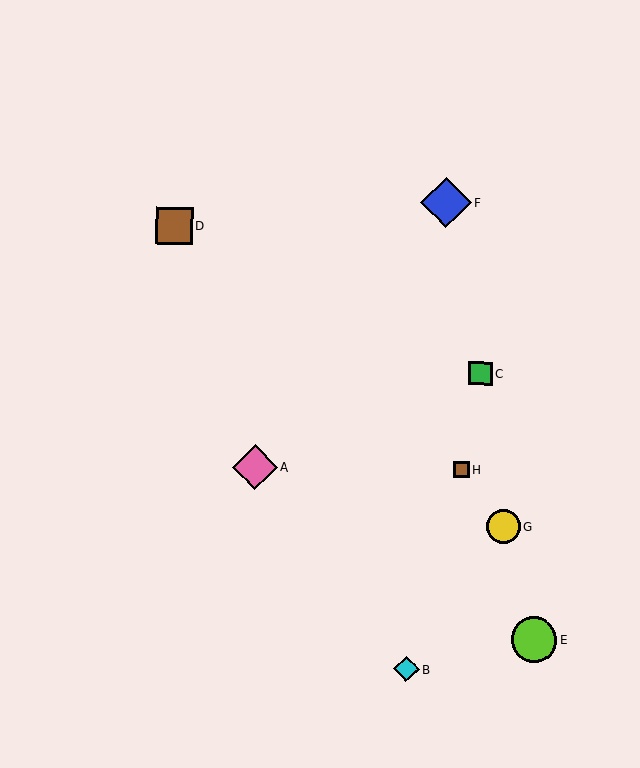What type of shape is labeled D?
Shape D is a brown square.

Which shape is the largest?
The blue diamond (labeled F) is the largest.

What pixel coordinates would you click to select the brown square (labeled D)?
Click at (175, 226) to select the brown square D.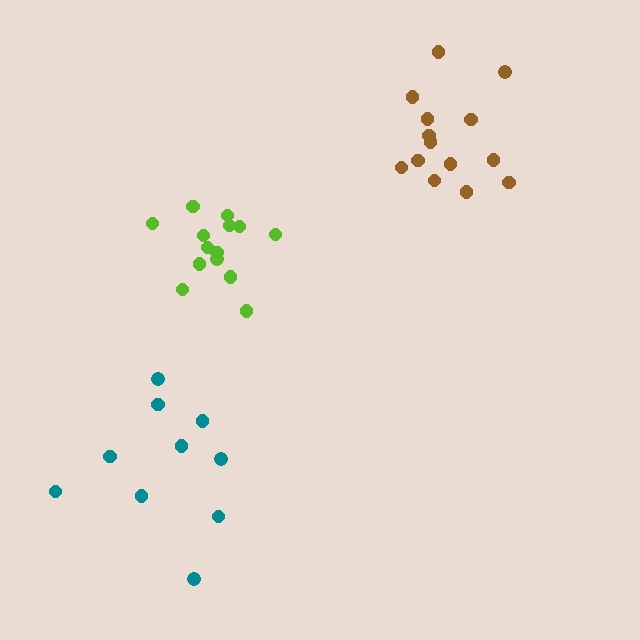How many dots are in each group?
Group 1: 14 dots, Group 2: 14 dots, Group 3: 10 dots (38 total).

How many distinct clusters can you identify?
There are 3 distinct clusters.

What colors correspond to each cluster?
The clusters are colored: lime, brown, teal.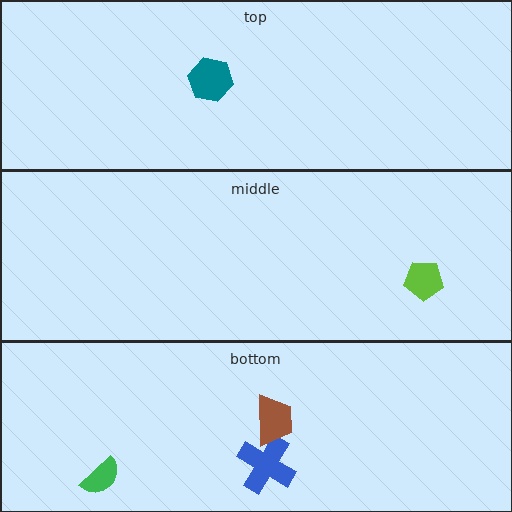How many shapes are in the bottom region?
3.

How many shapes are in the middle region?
1.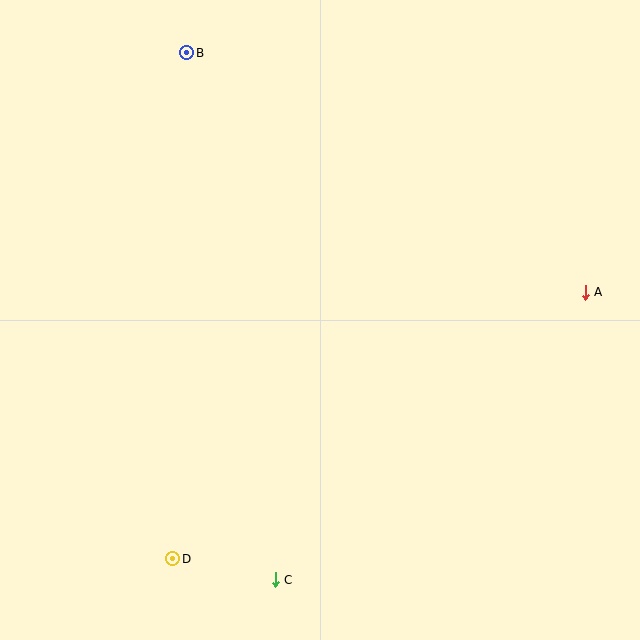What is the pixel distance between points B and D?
The distance between B and D is 506 pixels.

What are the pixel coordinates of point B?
Point B is at (187, 53).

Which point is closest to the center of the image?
Point C at (275, 580) is closest to the center.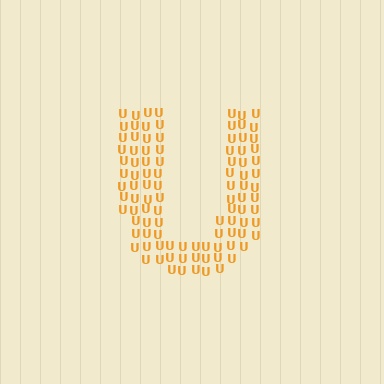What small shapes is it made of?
It is made of small letter U's.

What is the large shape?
The large shape is the letter U.